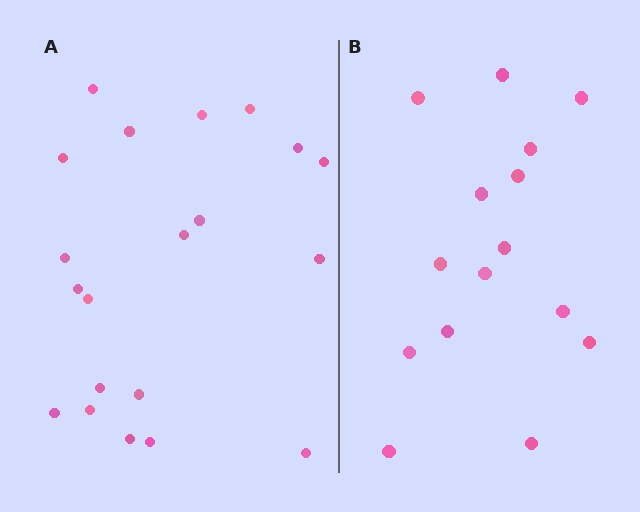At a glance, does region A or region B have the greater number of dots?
Region A (the left region) has more dots.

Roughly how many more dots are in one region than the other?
Region A has about 5 more dots than region B.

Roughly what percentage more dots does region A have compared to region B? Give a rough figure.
About 35% more.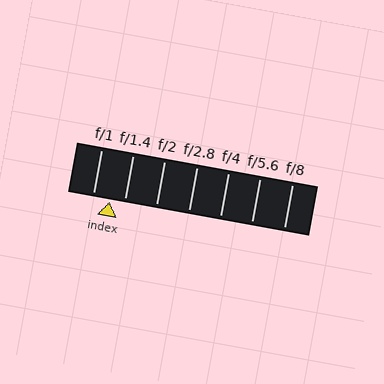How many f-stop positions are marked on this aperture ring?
There are 7 f-stop positions marked.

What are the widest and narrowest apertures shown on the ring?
The widest aperture shown is f/1 and the narrowest is f/8.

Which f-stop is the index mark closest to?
The index mark is closest to f/1.4.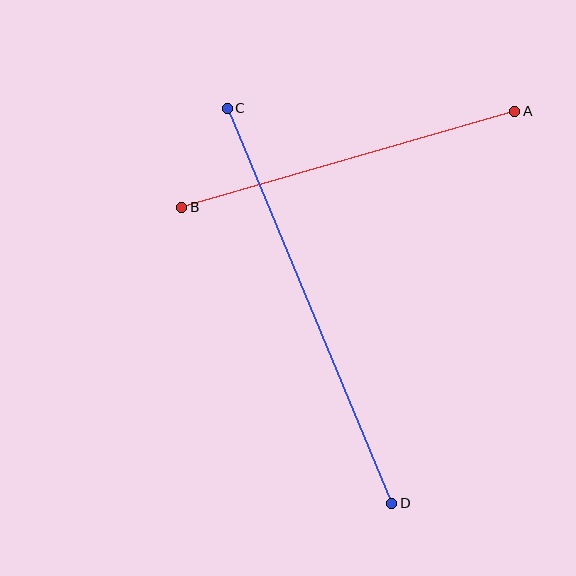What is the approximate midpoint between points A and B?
The midpoint is at approximately (348, 159) pixels.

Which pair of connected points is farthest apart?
Points C and D are farthest apart.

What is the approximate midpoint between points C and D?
The midpoint is at approximately (309, 306) pixels.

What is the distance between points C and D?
The distance is approximately 428 pixels.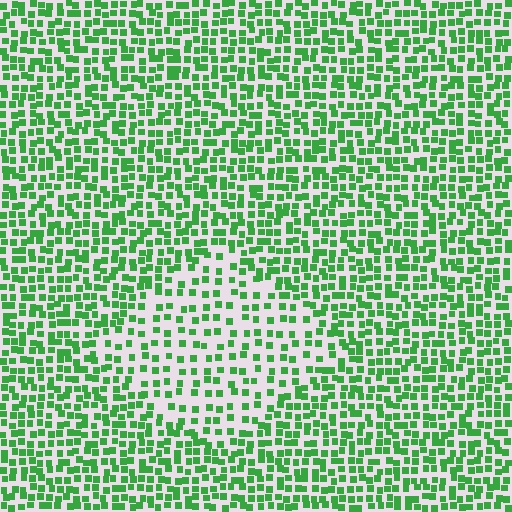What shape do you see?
I see a diamond.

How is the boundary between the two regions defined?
The boundary is defined by a change in element density (approximately 1.9x ratio). All elements are the same color, size, and shape.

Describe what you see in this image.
The image contains small green elements arranged at two different densities. A diamond-shaped region is visible where the elements are less densely packed than the surrounding area.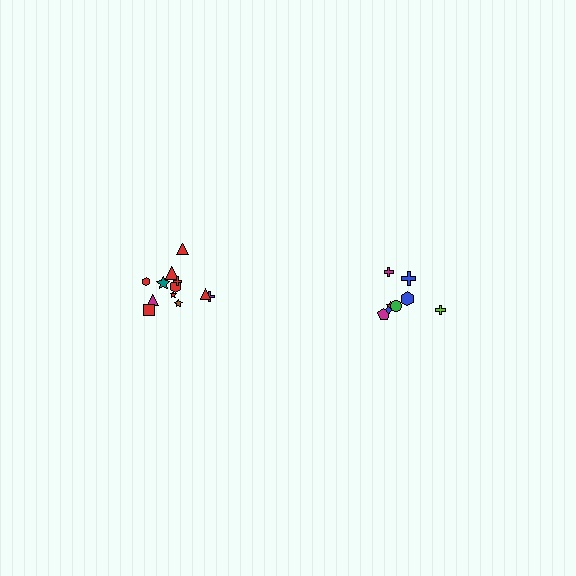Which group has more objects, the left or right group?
The left group.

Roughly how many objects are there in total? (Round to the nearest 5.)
Roughly 20 objects in total.